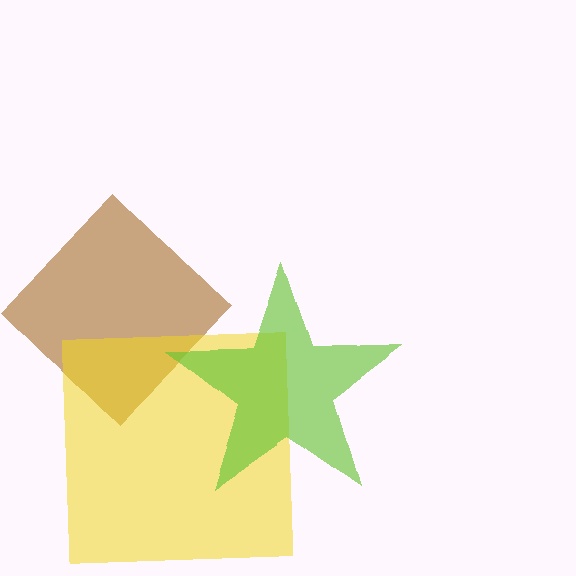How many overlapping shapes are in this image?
There are 3 overlapping shapes in the image.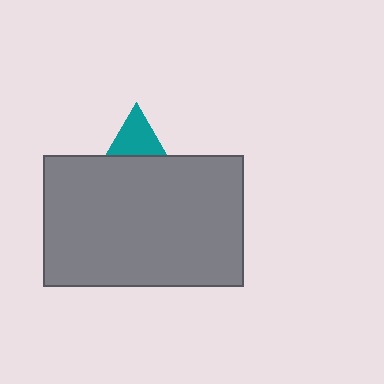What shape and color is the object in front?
The object in front is a gray rectangle.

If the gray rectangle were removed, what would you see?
You would see the complete teal triangle.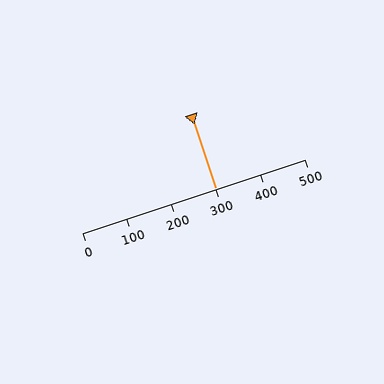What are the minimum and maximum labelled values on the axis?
The axis runs from 0 to 500.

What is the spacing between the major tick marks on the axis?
The major ticks are spaced 100 apart.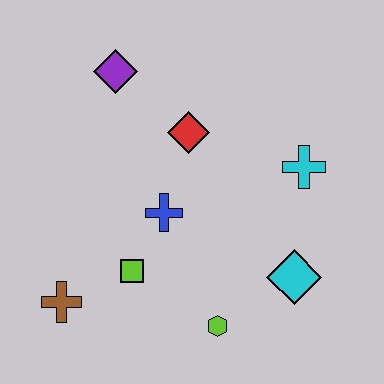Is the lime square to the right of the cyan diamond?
No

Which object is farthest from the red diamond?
The brown cross is farthest from the red diamond.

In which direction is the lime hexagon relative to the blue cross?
The lime hexagon is below the blue cross.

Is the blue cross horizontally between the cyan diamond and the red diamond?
No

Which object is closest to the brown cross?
The lime square is closest to the brown cross.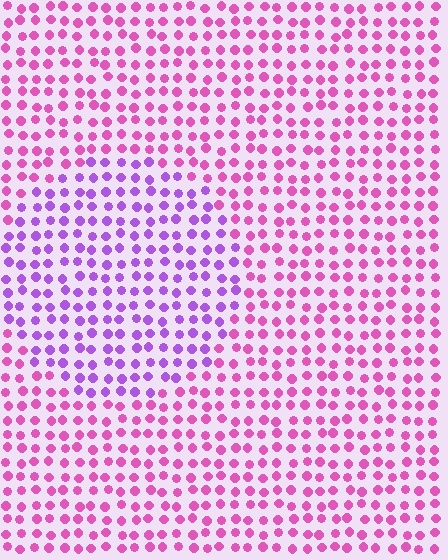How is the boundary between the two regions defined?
The boundary is defined purely by a slight shift in hue (about 39 degrees). Spacing, size, and orientation are identical on both sides.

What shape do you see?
I see a circle.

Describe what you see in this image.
The image is filled with small pink elements in a uniform arrangement. A circle-shaped region is visible where the elements are tinted to a slightly different hue, forming a subtle color boundary.